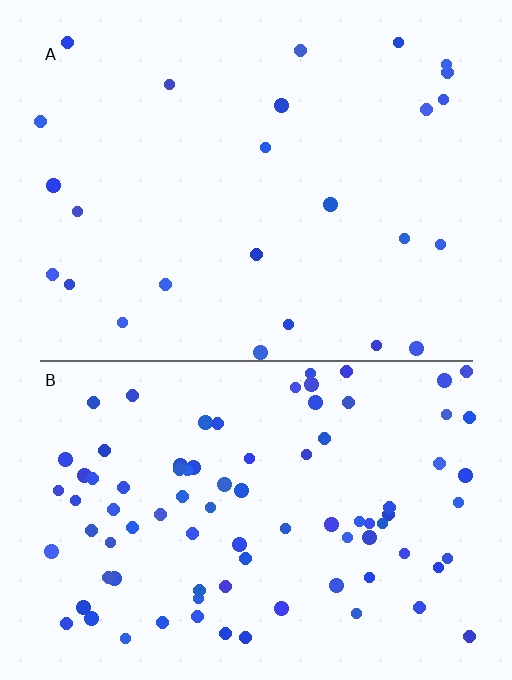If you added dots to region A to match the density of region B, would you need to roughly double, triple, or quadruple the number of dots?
Approximately triple.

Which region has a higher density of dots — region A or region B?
B (the bottom).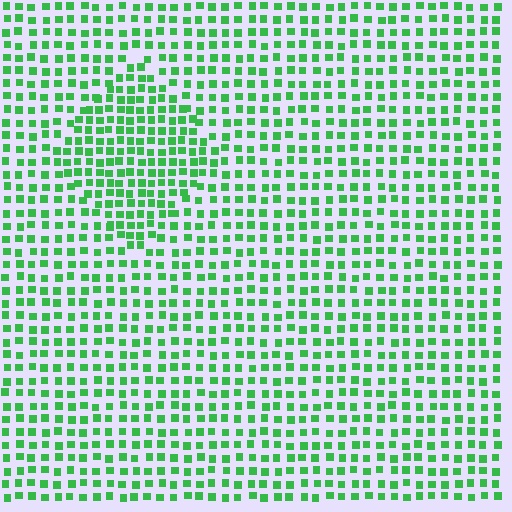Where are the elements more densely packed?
The elements are more densely packed inside the diamond boundary.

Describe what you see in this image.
The image contains small green elements arranged at two different densities. A diamond-shaped region is visible where the elements are more densely packed than the surrounding area.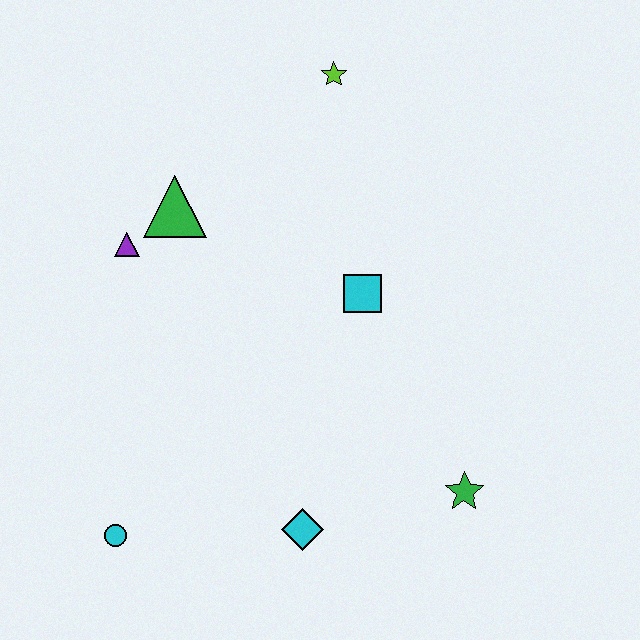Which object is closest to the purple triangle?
The green triangle is closest to the purple triangle.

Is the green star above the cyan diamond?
Yes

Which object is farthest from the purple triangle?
The green star is farthest from the purple triangle.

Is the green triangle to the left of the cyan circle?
No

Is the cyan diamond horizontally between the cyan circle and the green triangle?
No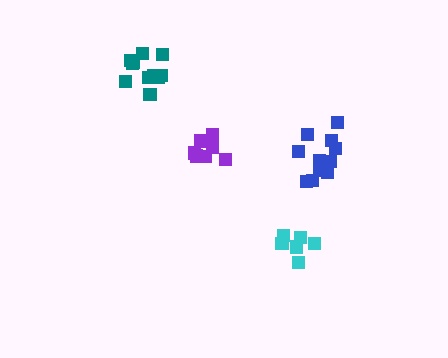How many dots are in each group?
Group 1: 6 dots, Group 2: 11 dots, Group 3: 8 dots, Group 4: 11 dots (36 total).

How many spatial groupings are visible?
There are 4 spatial groupings.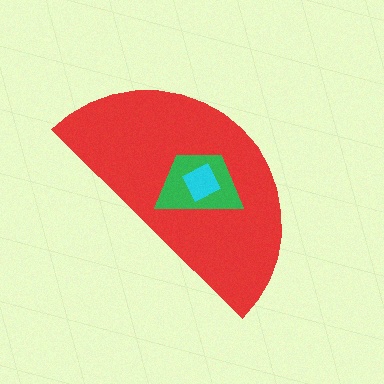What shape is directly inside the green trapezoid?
The cyan diamond.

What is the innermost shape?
The cyan diamond.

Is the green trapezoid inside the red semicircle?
Yes.